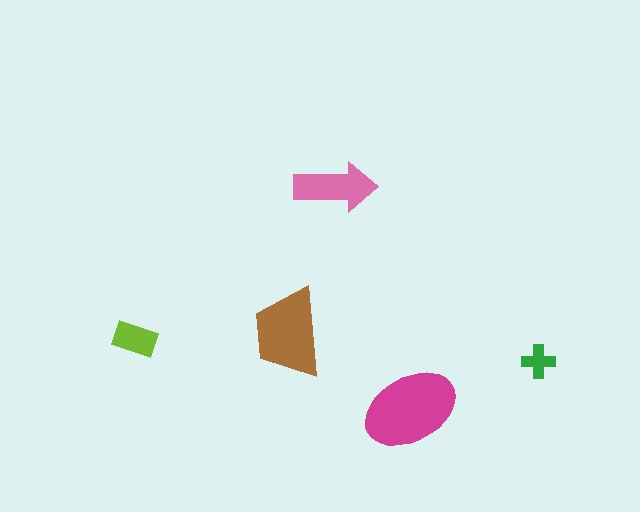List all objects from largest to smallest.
The magenta ellipse, the brown trapezoid, the pink arrow, the lime rectangle, the green cross.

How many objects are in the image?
There are 5 objects in the image.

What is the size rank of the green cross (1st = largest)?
5th.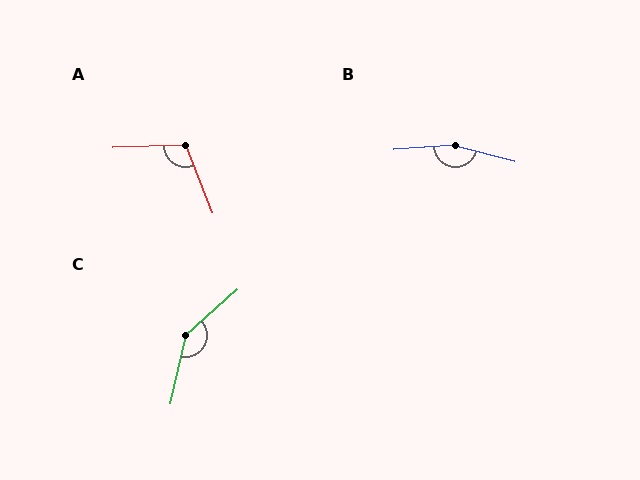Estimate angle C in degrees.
Approximately 144 degrees.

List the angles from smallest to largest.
A (110°), C (144°), B (161°).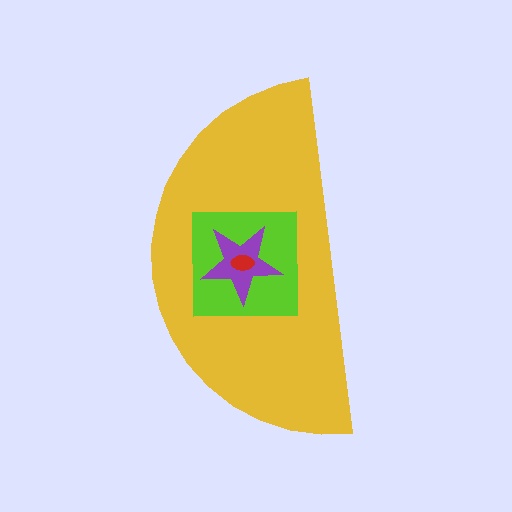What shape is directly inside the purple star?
The red ellipse.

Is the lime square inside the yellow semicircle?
Yes.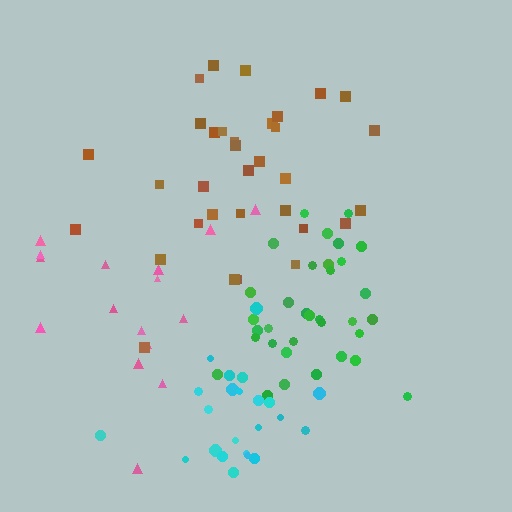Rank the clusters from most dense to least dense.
green, cyan, brown, pink.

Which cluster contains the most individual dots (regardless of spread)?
Green (34).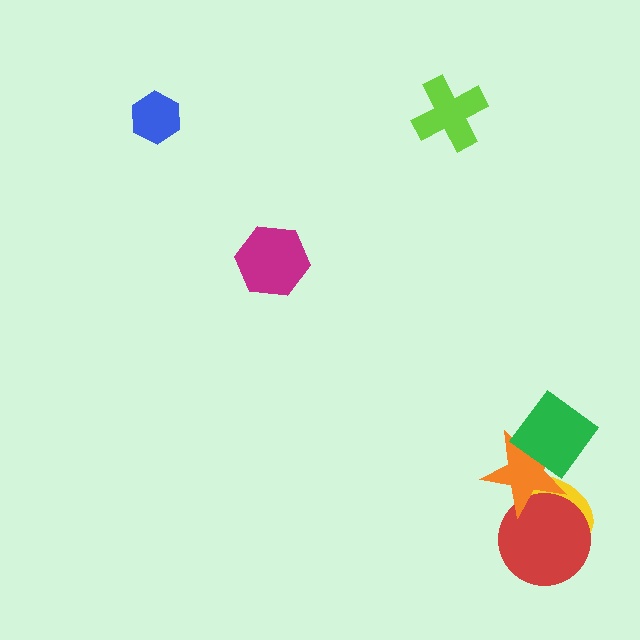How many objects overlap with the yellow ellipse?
3 objects overlap with the yellow ellipse.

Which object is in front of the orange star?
The green diamond is in front of the orange star.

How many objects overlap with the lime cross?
0 objects overlap with the lime cross.